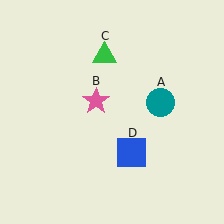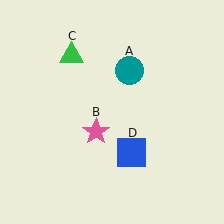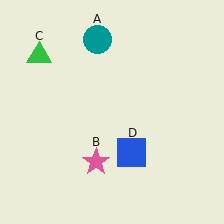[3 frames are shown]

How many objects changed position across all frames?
3 objects changed position: teal circle (object A), pink star (object B), green triangle (object C).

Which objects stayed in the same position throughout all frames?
Blue square (object D) remained stationary.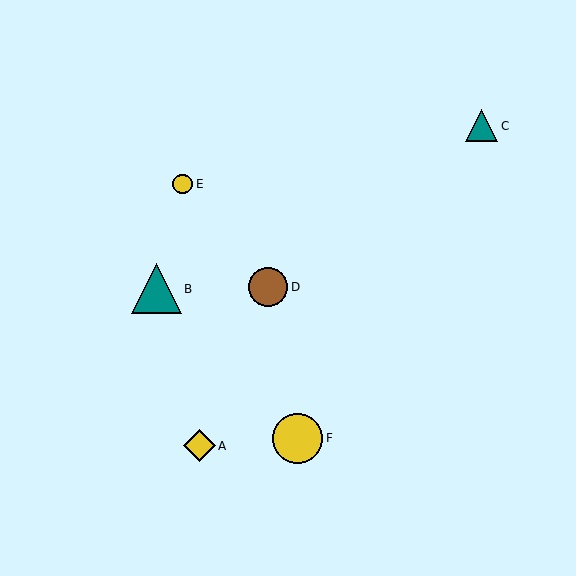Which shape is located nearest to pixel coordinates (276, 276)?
The brown circle (labeled D) at (268, 287) is nearest to that location.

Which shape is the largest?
The yellow circle (labeled F) is the largest.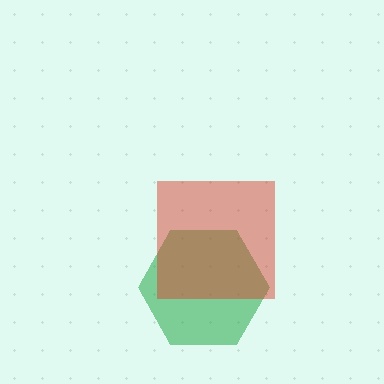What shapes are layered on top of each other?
The layered shapes are: a green hexagon, a red square.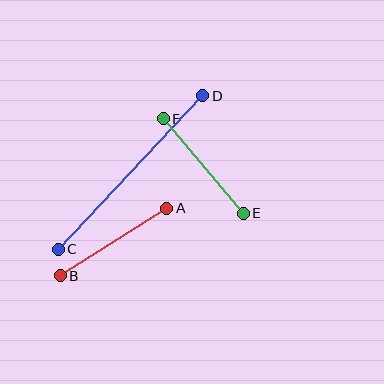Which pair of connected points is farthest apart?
Points C and D are farthest apart.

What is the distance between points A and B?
The distance is approximately 126 pixels.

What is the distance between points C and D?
The distance is approximately 211 pixels.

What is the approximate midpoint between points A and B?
The midpoint is at approximately (114, 242) pixels.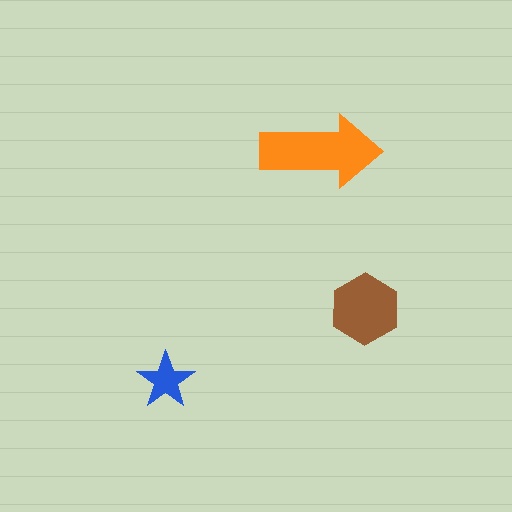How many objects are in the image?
There are 3 objects in the image.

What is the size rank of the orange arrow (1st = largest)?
1st.